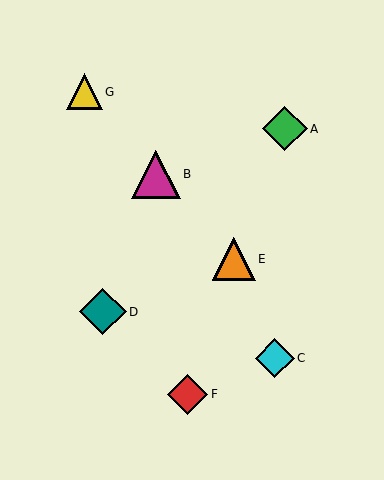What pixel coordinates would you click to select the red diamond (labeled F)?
Click at (188, 394) to select the red diamond F.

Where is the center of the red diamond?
The center of the red diamond is at (188, 394).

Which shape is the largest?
The magenta triangle (labeled B) is the largest.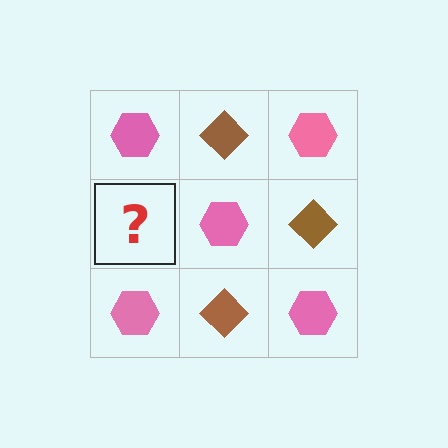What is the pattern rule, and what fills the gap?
The rule is that it alternates pink hexagon and brown diamond in a checkerboard pattern. The gap should be filled with a brown diamond.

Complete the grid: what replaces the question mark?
The question mark should be replaced with a brown diamond.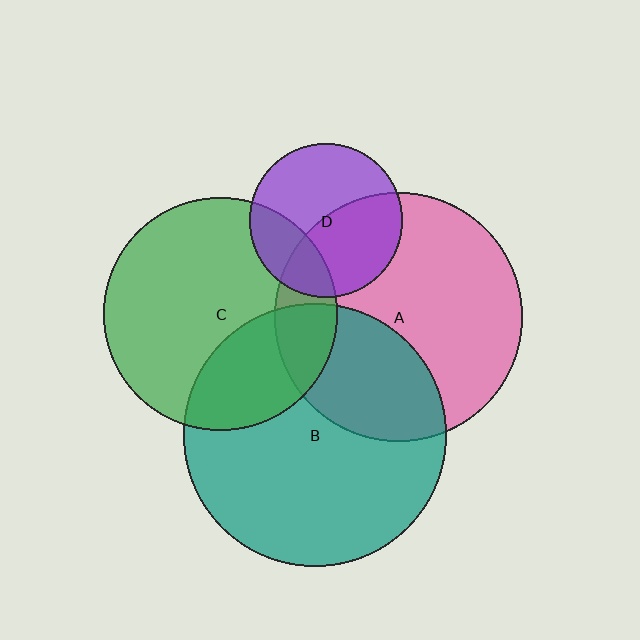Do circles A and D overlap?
Yes.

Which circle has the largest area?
Circle B (teal).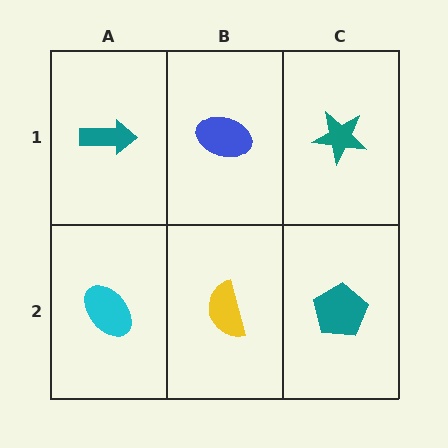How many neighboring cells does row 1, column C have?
2.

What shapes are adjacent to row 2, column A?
A teal arrow (row 1, column A), a yellow semicircle (row 2, column B).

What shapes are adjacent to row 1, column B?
A yellow semicircle (row 2, column B), a teal arrow (row 1, column A), a teal star (row 1, column C).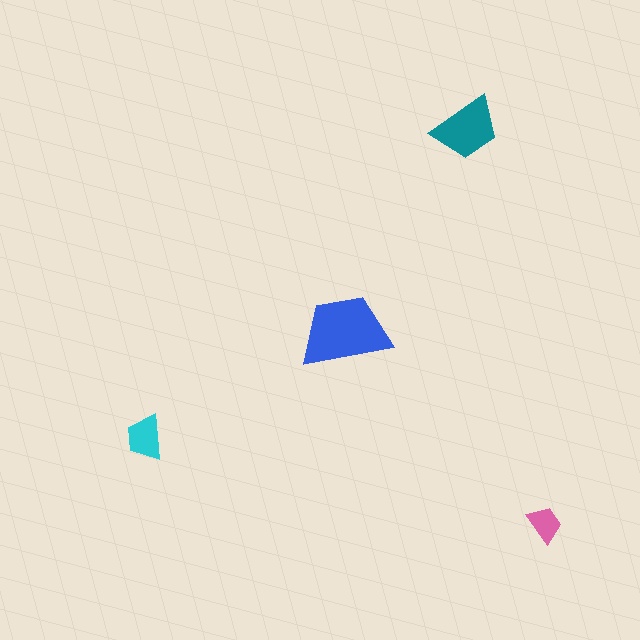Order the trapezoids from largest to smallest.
the blue one, the teal one, the cyan one, the pink one.